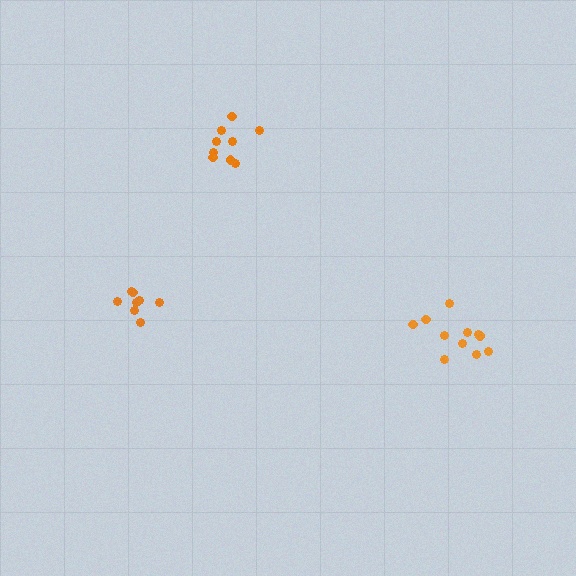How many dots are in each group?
Group 1: 8 dots, Group 2: 11 dots, Group 3: 9 dots (28 total).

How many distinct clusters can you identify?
There are 3 distinct clusters.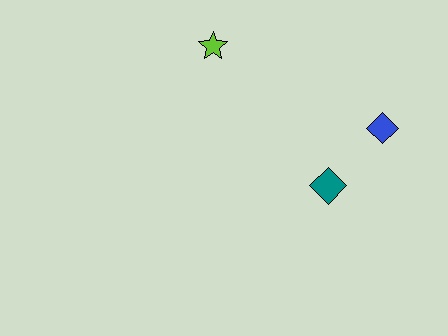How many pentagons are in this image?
There are no pentagons.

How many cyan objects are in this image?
There are no cyan objects.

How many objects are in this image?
There are 3 objects.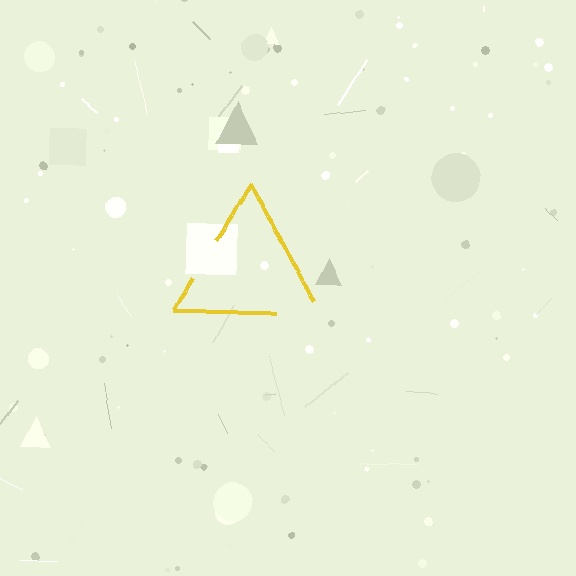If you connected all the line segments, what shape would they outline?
They would outline a triangle.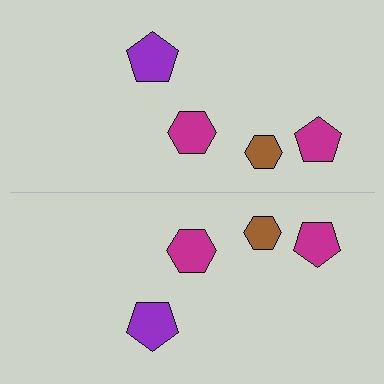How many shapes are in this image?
There are 8 shapes in this image.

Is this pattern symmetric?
Yes, this pattern has bilateral (reflection) symmetry.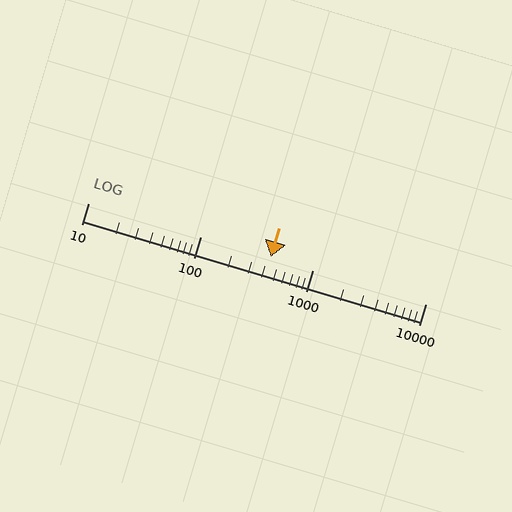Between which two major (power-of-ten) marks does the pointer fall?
The pointer is between 100 and 1000.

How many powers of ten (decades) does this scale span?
The scale spans 3 decades, from 10 to 10000.